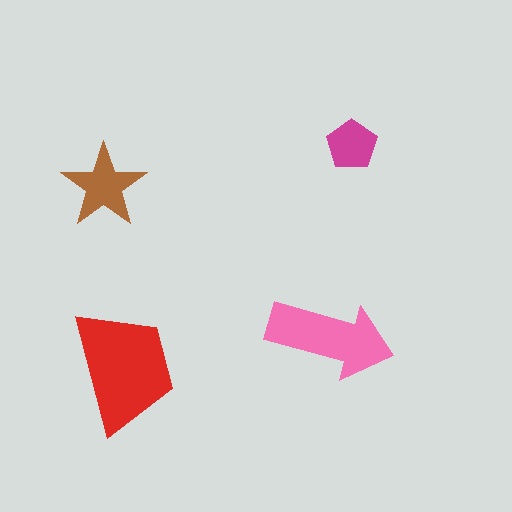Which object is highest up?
The magenta pentagon is topmost.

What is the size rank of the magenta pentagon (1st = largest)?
4th.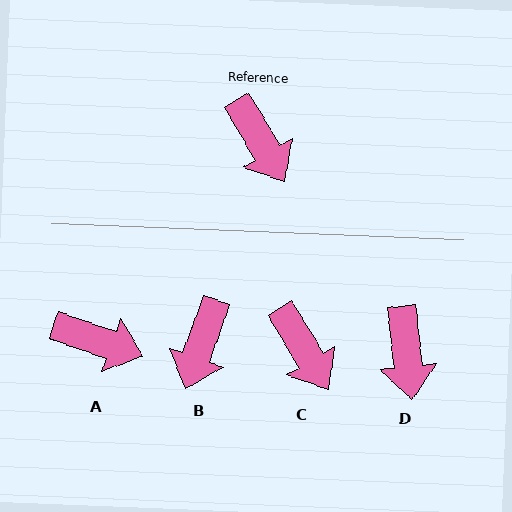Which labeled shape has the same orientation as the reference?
C.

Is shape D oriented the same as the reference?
No, it is off by about 25 degrees.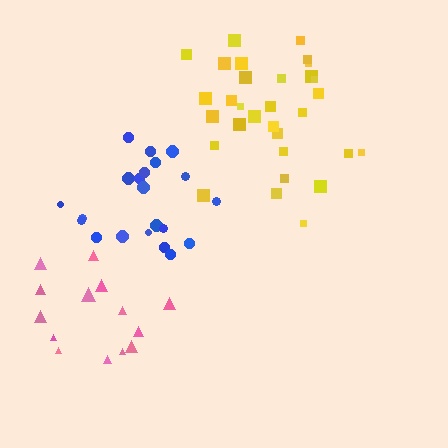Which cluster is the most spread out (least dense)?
Pink.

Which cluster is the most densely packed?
Blue.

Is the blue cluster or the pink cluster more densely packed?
Blue.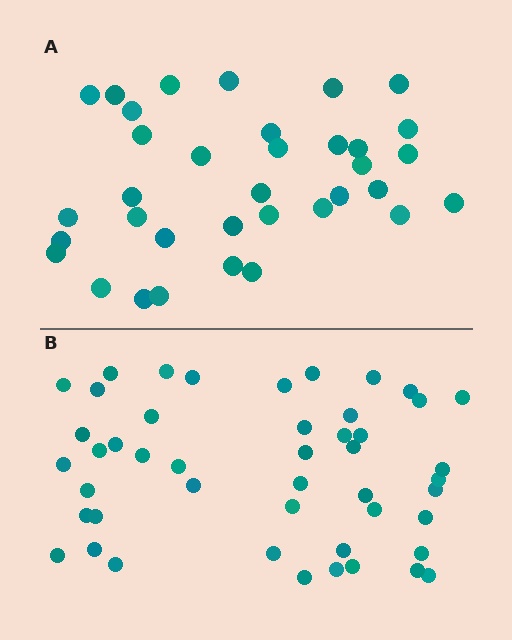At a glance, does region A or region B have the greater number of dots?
Region B (the bottom region) has more dots.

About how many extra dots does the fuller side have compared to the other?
Region B has roughly 12 or so more dots than region A.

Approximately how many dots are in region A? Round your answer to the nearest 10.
About 40 dots. (The exact count is 35, which rounds to 40.)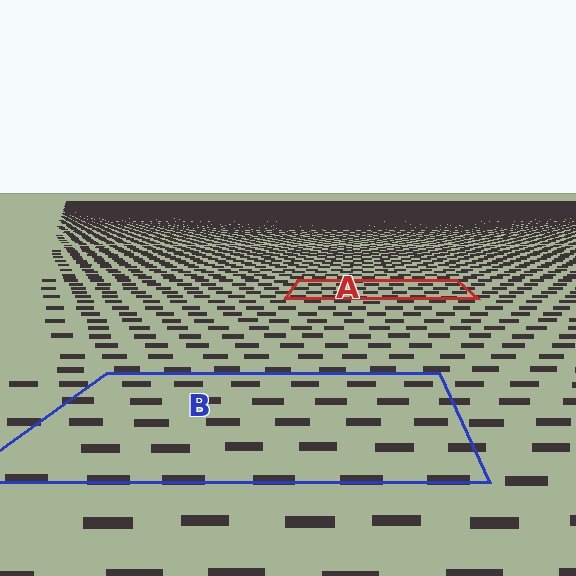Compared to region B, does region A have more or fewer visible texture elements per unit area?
Region A has more texture elements per unit area — they are packed more densely because it is farther away.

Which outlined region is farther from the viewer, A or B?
Region A is farther from the viewer — the texture elements inside it appear smaller and more densely packed.